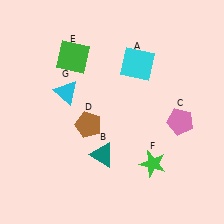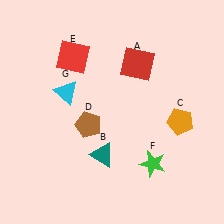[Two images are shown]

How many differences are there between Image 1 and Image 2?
There are 3 differences between the two images.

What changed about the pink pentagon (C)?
In Image 1, C is pink. In Image 2, it changed to orange.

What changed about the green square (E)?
In Image 1, E is green. In Image 2, it changed to red.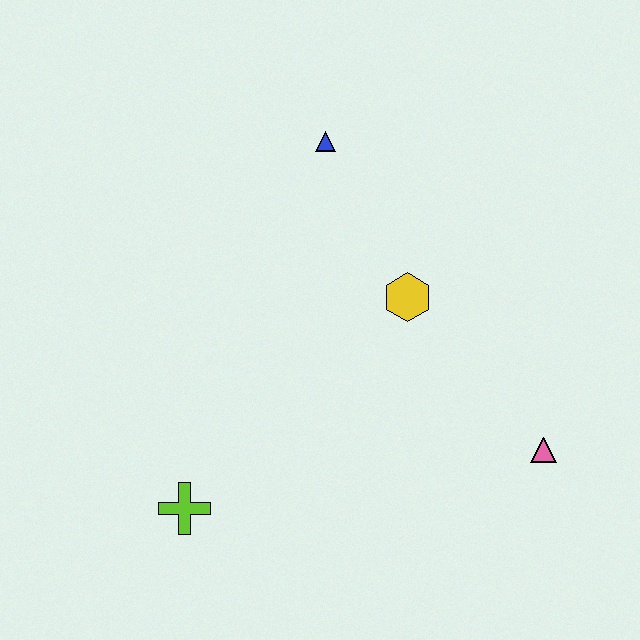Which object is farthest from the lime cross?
The blue triangle is farthest from the lime cross.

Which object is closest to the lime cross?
The yellow hexagon is closest to the lime cross.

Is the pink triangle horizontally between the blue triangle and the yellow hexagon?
No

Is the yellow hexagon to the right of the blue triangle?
Yes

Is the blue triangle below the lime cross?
No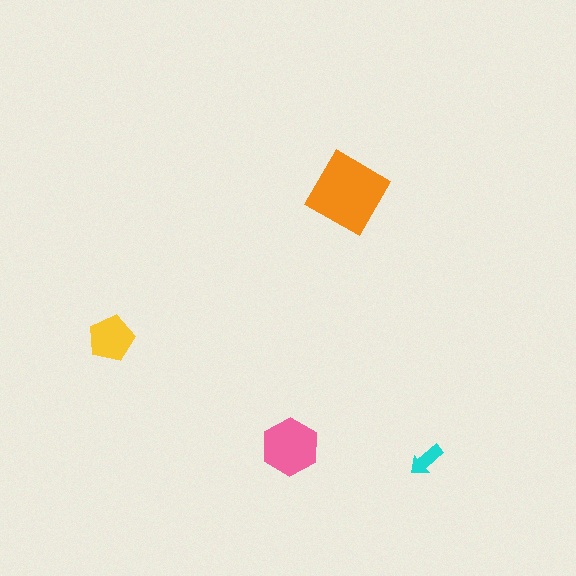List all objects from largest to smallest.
The orange diamond, the pink hexagon, the yellow pentagon, the cyan arrow.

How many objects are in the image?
There are 4 objects in the image.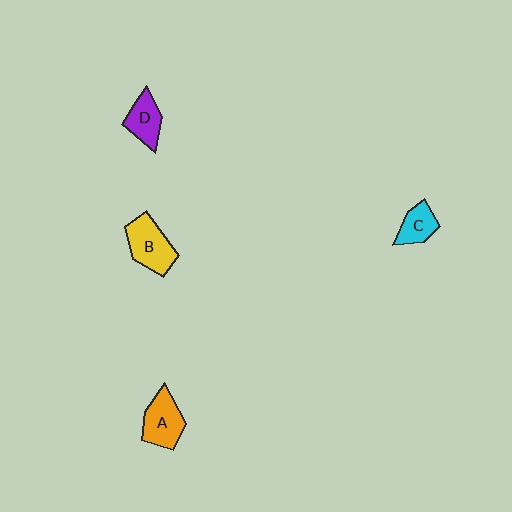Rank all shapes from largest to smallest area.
From largest to smallest: B (yellow), A (orange), D (purple), C (cyan).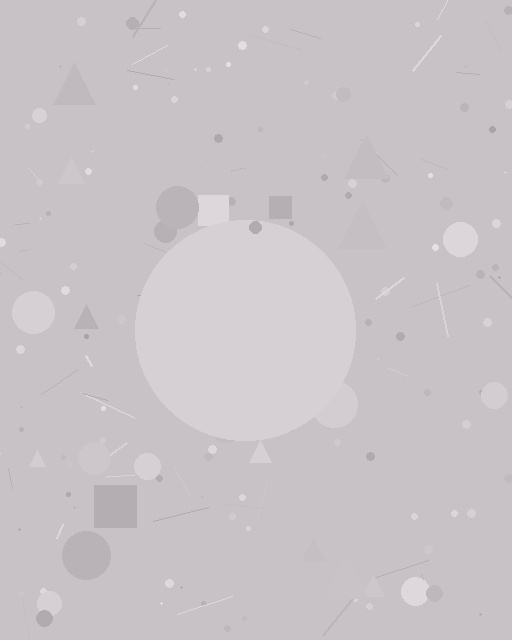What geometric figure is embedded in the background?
A circle is embedded in the background.